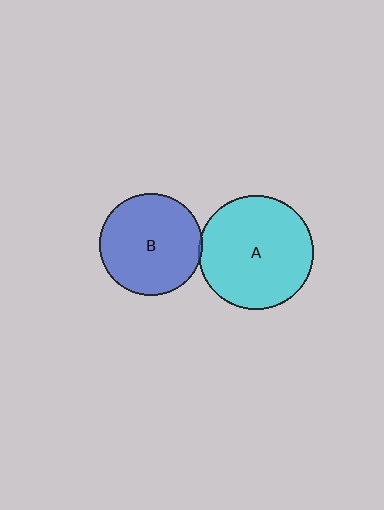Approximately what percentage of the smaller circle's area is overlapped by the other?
Approximately 5%.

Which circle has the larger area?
Circle A (cyan).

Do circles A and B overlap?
Yes.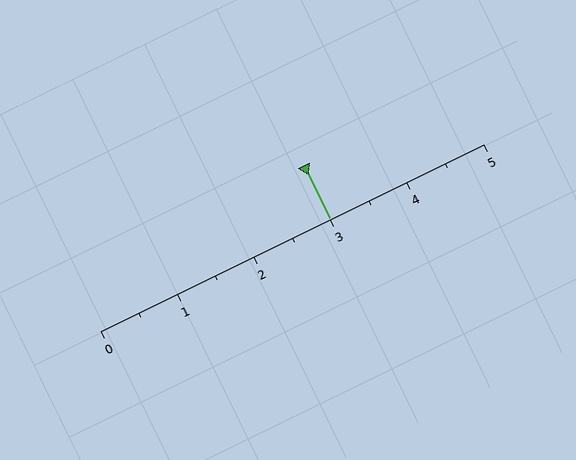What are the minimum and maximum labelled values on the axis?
The axis runs from 0 to 5.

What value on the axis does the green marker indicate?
The marker indicates approximately 3.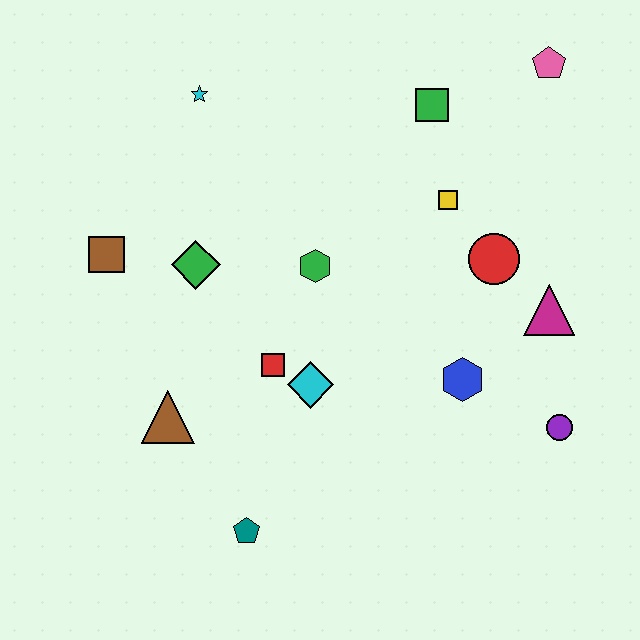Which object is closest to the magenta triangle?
The red circle is closest to the magenta triangle.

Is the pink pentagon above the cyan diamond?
Yes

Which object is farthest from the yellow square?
The teal pentagon is farthest from the yellow square.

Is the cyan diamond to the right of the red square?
Yes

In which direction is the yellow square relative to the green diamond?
The yellow square is to the right of the green diamond.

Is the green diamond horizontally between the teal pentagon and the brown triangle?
Yes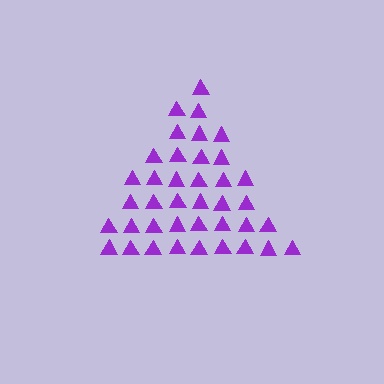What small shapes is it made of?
It is made of small triangles.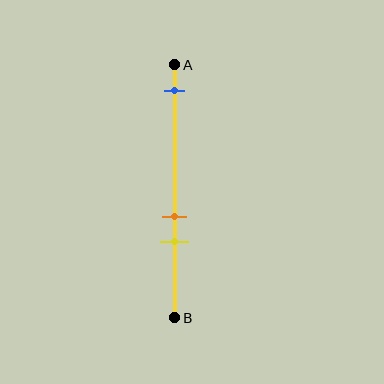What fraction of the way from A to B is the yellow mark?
The yellow mark is approximately 70% (0.7) of the way from A to B.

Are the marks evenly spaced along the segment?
No, the marks are not evenly spaced.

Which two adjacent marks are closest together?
The orange and yellow marks are the closest adjacent pair.